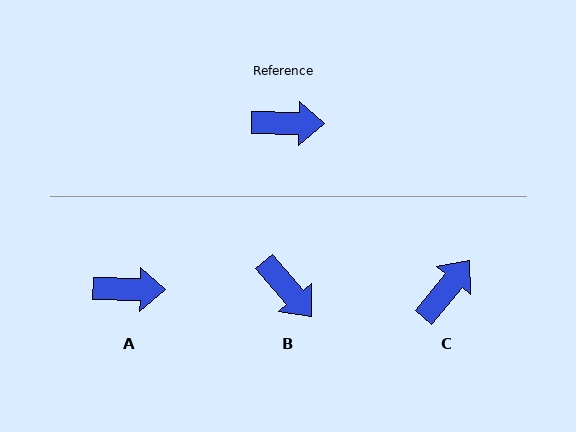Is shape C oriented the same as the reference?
No, it is off by about 52 degrees.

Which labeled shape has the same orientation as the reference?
A.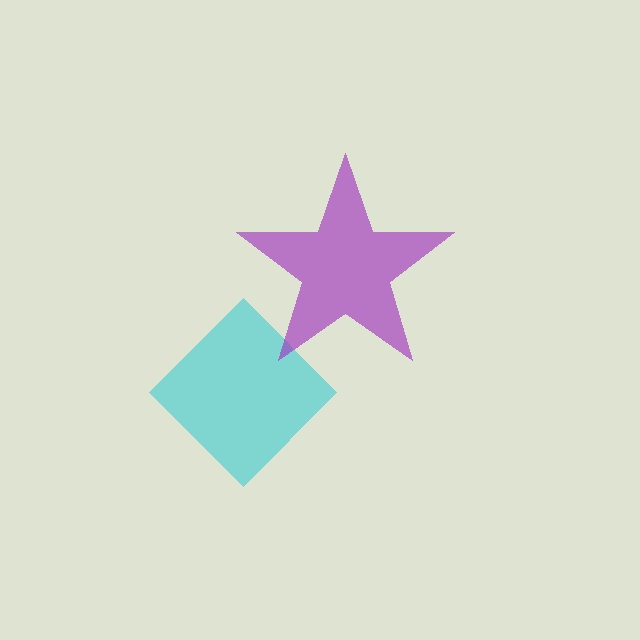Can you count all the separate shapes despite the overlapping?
Yes, there are 2 separate shapes.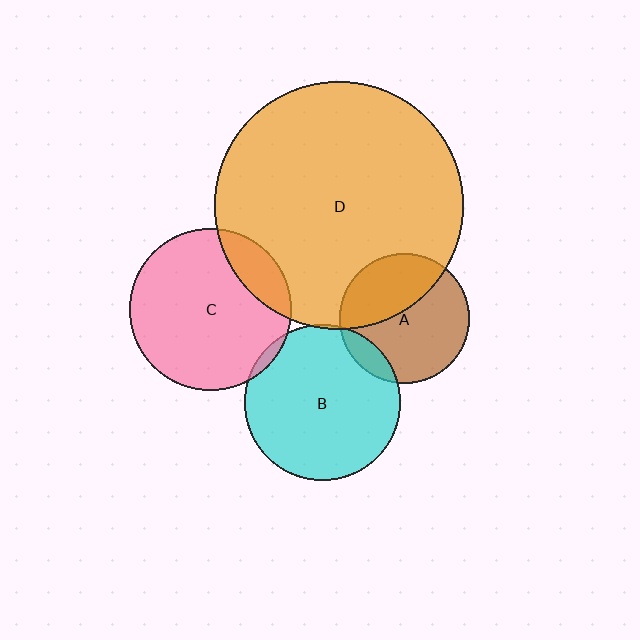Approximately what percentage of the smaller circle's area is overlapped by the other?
Approximately 5%.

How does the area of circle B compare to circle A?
Approximately 1.4 times.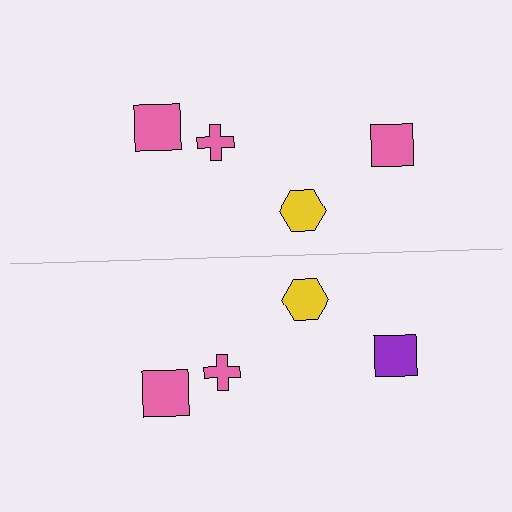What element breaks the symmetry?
The purple square on the bottom side breaks the symmetry — its mirror counterpart is pink.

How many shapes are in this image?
There are 8 shapes in this image.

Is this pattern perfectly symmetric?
No, the pattern is not perfectly symmetric. The purple square on the bottom side breaks the symmetry — its mirror counterpart is pink.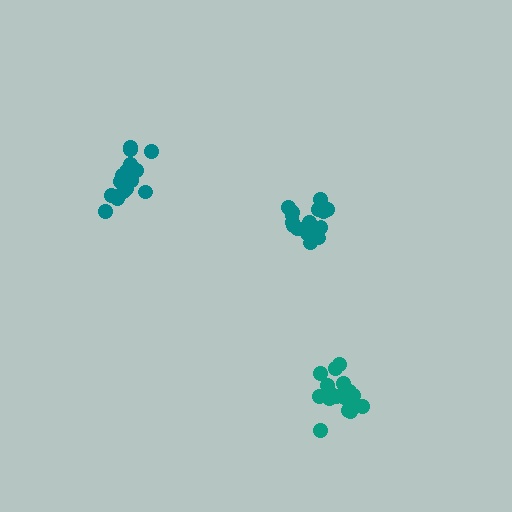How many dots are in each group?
Group 1: 20 dots, Group 2: 18 dots, Group 3: 18 dots (56 total).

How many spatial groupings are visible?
There are 3 spatial groupings.